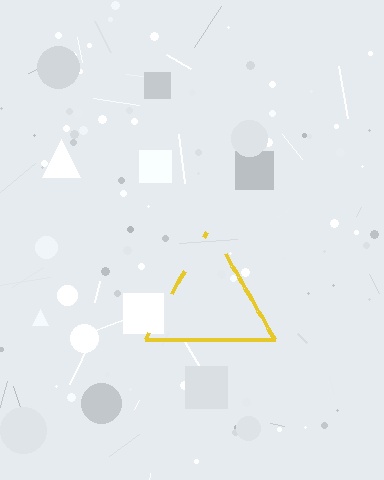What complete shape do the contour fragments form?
The contour fragments form a triangle.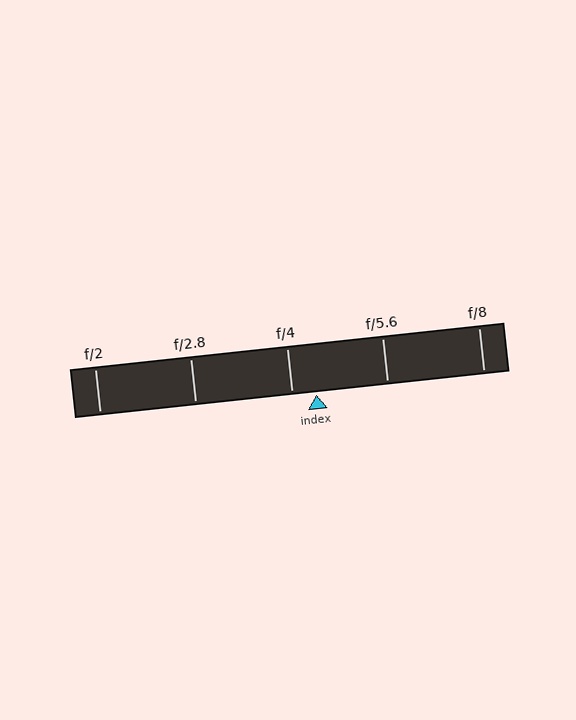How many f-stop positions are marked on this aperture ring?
There are 5 f-stop positions marked.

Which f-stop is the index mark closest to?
The index mark is closest to f/4.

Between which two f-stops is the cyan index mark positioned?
The index mark is between f/4 and f/5.6.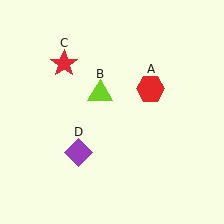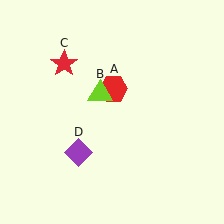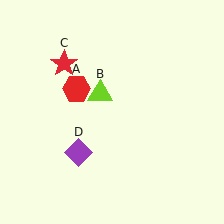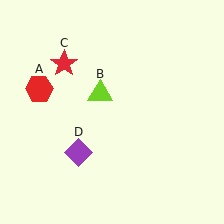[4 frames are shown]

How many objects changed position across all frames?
1 object changed position: red hexagon (object A).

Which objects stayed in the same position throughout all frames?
Lime triangle (object B) and red star (object C) and purple diamond (object D) remained stationary.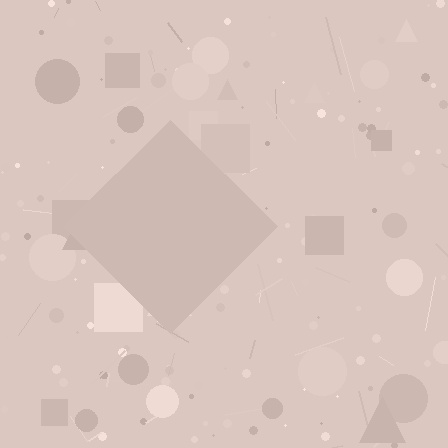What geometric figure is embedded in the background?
A diamond is embedded in the background.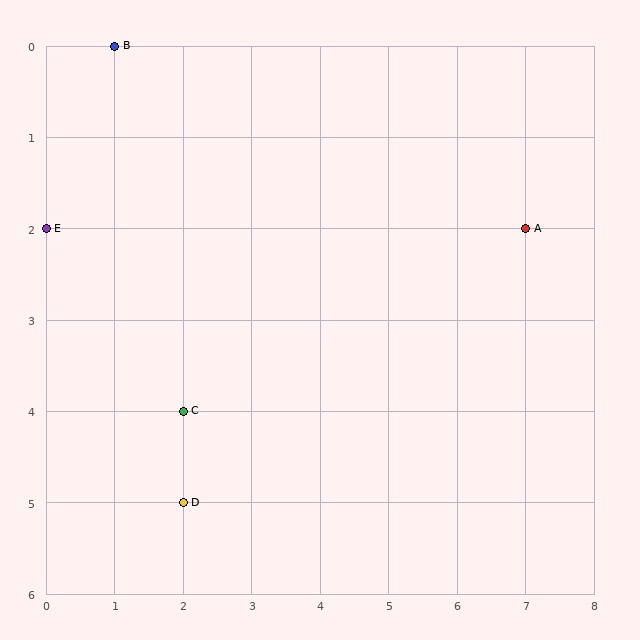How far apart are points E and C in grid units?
Points E and C are 2 columns and 2 rows apart (about 2.8 grid units diagonally).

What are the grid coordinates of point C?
Point C is at grid coordinates (2, 4).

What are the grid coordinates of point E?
Point E is at grid coordinates (0, 2).